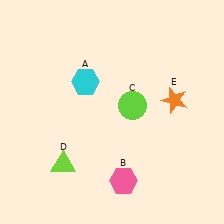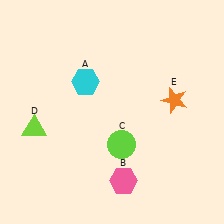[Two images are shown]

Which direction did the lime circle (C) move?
The lime circle (C) moved down.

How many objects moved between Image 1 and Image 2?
2 objects moved between the two images.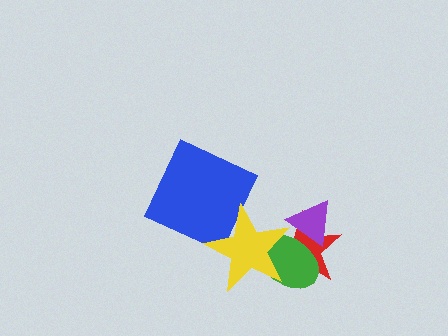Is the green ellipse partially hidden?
Yes, it is partially covered by another shape.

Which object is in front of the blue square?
The yellow star is in front of the blue square.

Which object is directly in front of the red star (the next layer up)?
The green ellipse is directly in front of the red star.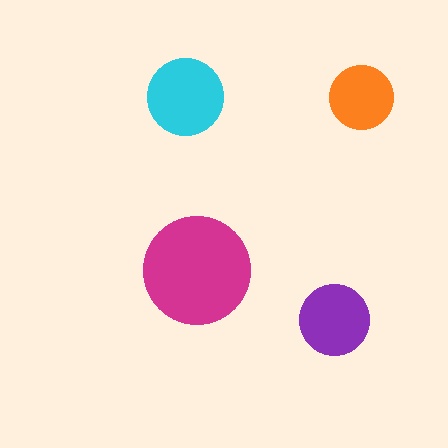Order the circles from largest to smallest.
the magenta one, the cyan one, the purple one, the orange one.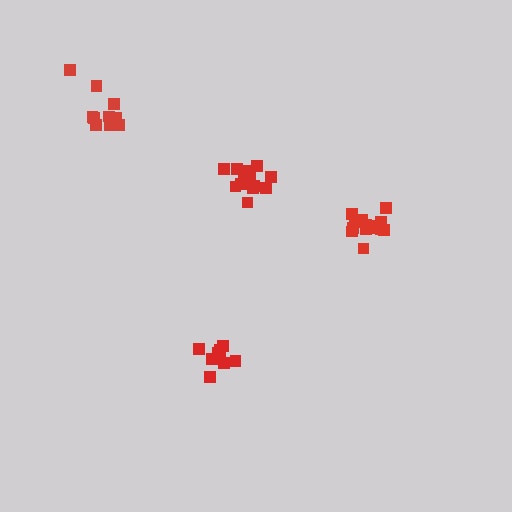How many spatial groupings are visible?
There are 4 spatial groupings.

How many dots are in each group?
Group 1: 10 dots, Group 2: 9 dots, Group 3: 14 dots, Group 4: 15 dots (48 total).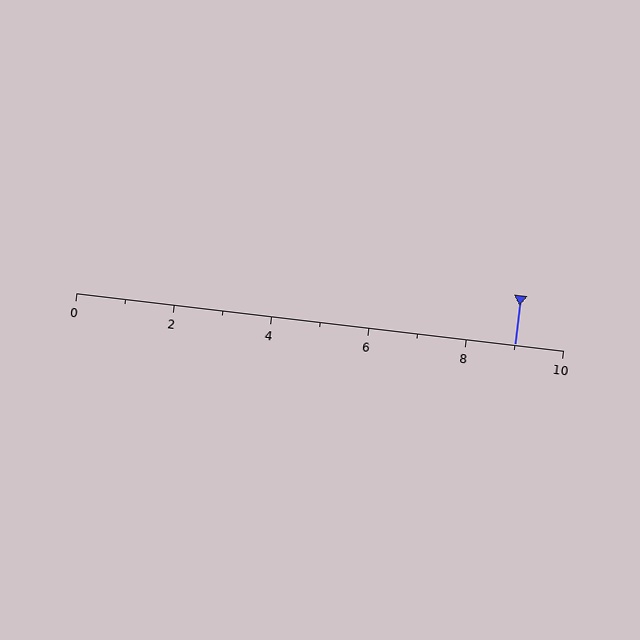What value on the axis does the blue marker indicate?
The marker indicates approximately 9.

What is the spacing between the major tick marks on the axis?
The major ticks are spaced 2 apart.